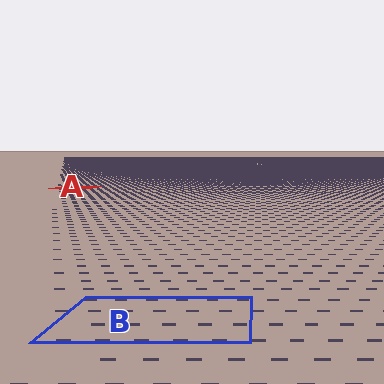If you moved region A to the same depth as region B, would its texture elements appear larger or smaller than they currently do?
They would appear larger. At a closer depth, the same texture elements are projected at a bigger on-screen size.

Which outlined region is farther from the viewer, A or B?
Region A is farther from the viewer — the texture elements inside it appear smaller and more densely packed.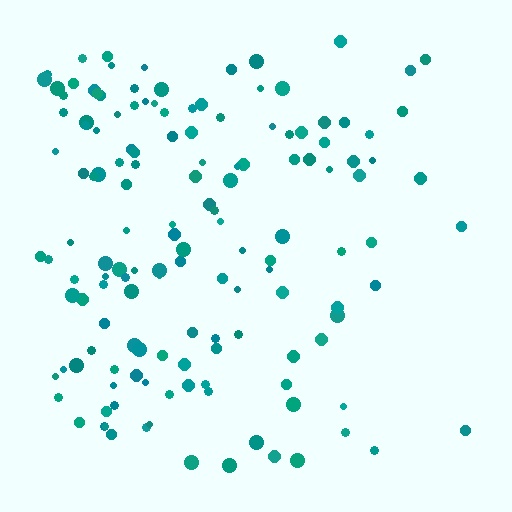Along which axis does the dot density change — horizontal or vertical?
Horizontal.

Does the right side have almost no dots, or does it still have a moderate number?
Still a moderate number, just noticeably fewer than the left.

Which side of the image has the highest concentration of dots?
The left.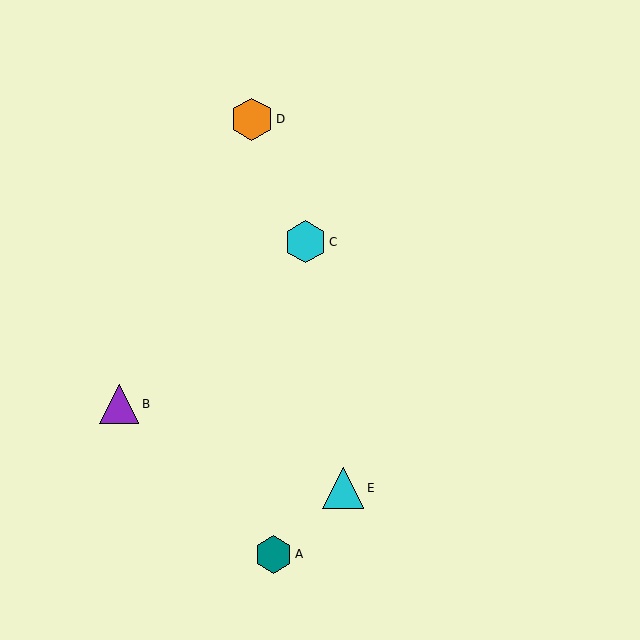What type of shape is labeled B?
Shape B is a purple triangle.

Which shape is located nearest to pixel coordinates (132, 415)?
The purple triangle (labeled B) at (119, 404) is nearest to that location.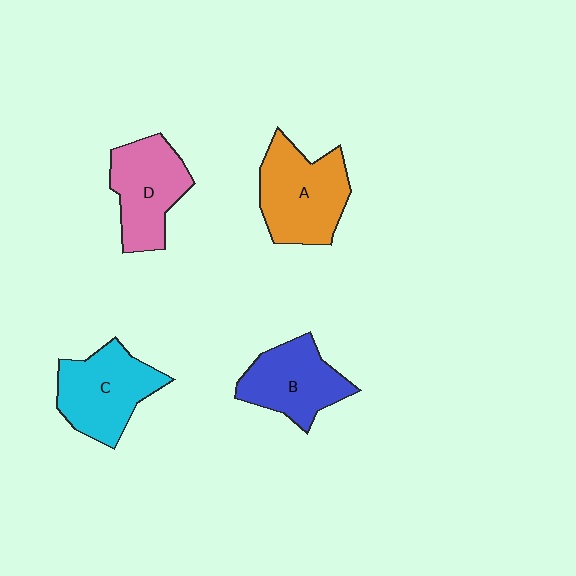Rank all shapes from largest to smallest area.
From largest to smallest: A (orange), C (cyan), D (pink), B (blue).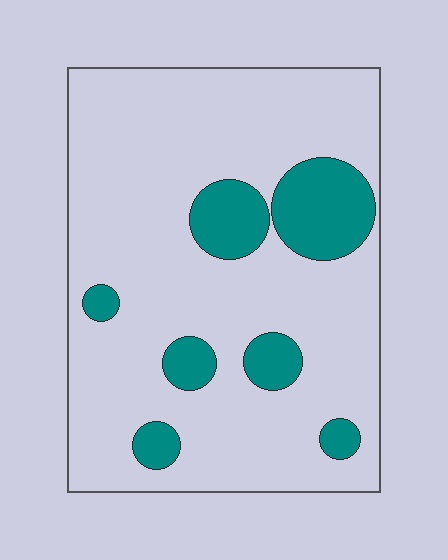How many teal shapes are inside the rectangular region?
7.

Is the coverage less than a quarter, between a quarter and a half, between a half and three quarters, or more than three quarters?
Less than a quarter.